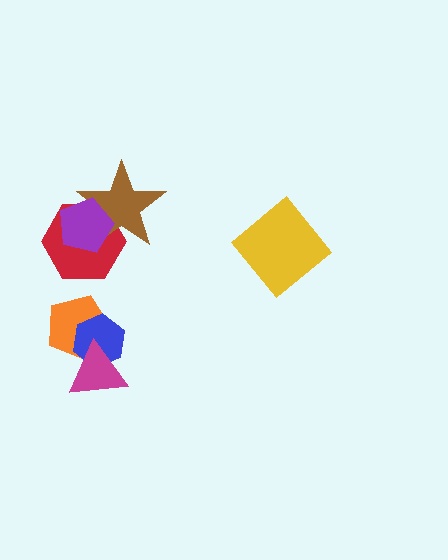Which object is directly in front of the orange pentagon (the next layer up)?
The blue hexagon is directly in front of the orange pentagon.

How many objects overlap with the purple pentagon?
2 objects overlap with the purple pentagon.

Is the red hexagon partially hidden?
Yes, it is partially covered by another shape.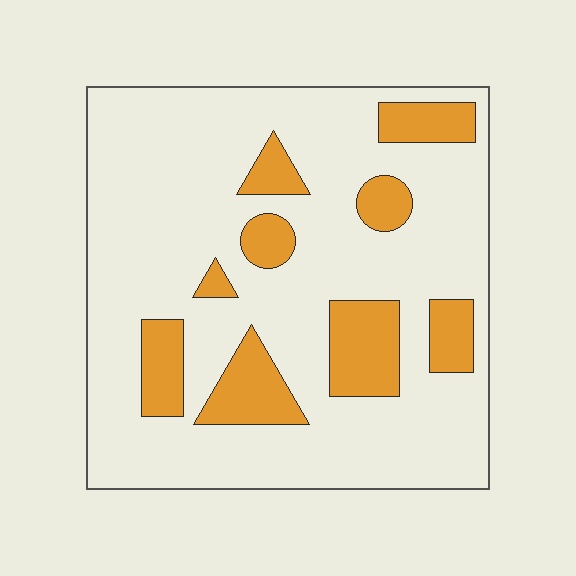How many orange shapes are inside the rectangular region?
9.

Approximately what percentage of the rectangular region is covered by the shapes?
Approximately 20%.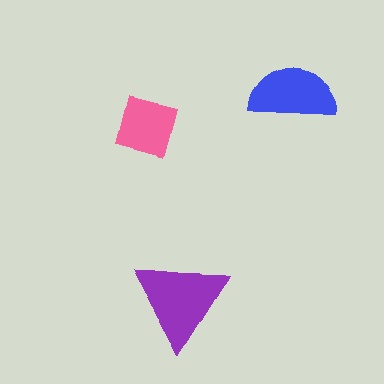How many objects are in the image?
There are 3 objects in the image.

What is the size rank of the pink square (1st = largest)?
3rd.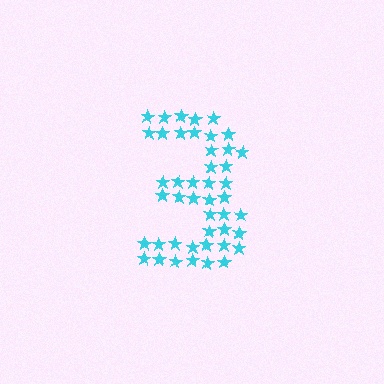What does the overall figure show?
The overall figure shows the digit 3.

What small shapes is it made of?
It is made of small stars.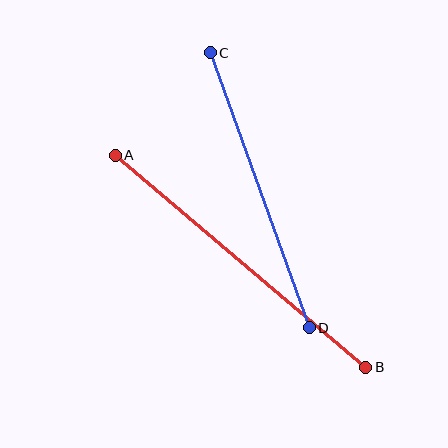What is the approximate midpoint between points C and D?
The midpoint is at approximately (260, 190) pixels.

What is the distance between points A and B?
The distance is approximately 328 pixels.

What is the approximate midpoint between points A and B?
The midpoint is at approximately (241, 261) pixels.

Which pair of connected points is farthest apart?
Points A and B are farthest apart.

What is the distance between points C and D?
The distance is approximately 293 pixels.